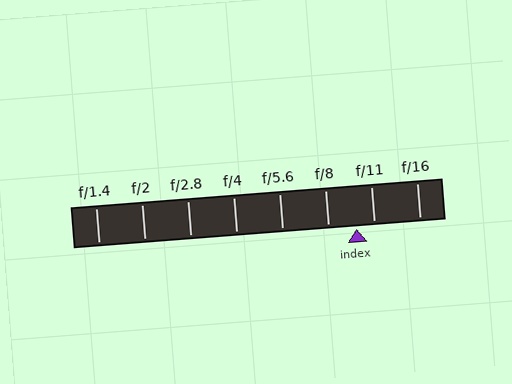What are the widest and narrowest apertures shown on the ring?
The widest aperture shown is f/1.4 and the narrowest is f/16.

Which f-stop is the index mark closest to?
The index mark is closest to f/11.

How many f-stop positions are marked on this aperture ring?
There are 8 f-stop positions marked.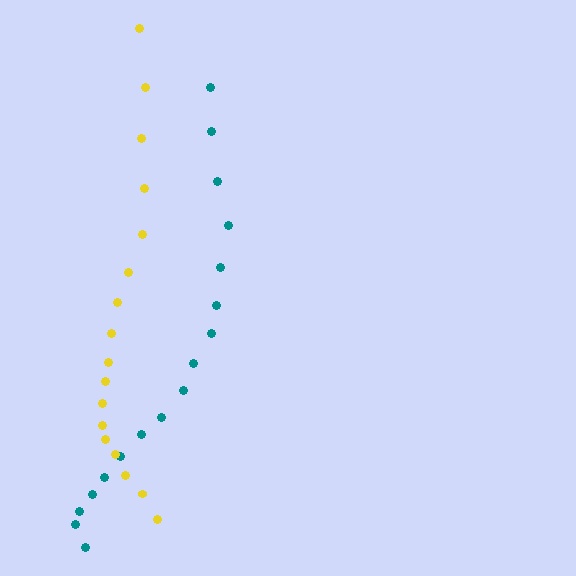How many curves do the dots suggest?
There are 2 distinct paths.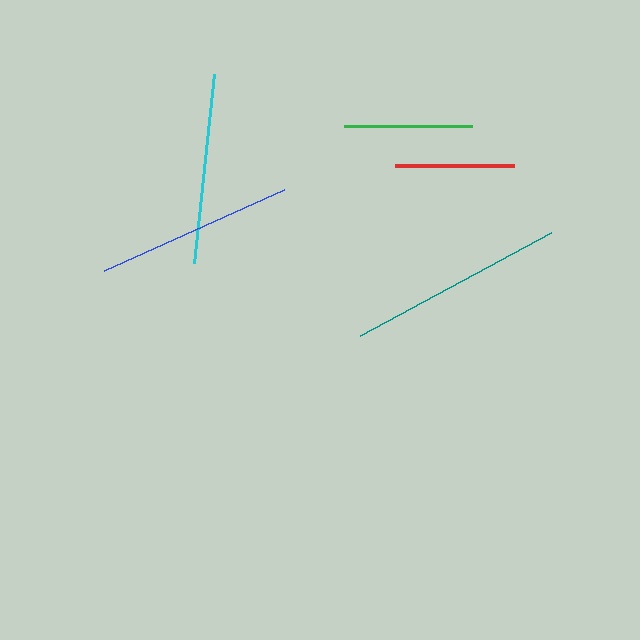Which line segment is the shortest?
The red line is the shortest at approximately 119 pixels.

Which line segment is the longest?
The teal line is the longest at approximately 217 pixels.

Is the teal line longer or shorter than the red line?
The teal line is longer than the red line.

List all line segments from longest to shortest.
From longest to shortest: teal, blue, cyan, green, red.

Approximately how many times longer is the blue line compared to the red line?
The blue line is approximately 1.7 times the length of the red line.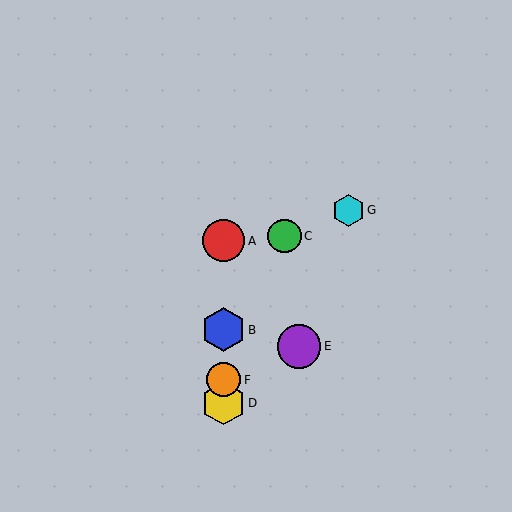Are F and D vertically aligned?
Yes, both are at x≈224.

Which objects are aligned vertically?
Objects A, B, D, F are aligned vertically.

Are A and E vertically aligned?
No, A is at x≈224 and E is at x≈299.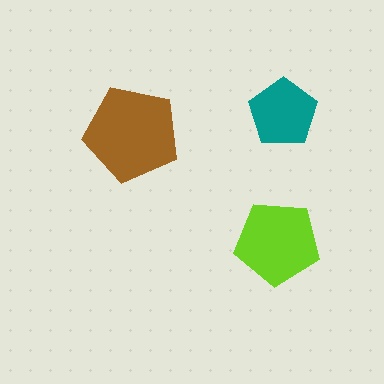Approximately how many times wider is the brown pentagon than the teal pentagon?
About 1.5 times wider.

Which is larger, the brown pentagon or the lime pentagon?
The brown one.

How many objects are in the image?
There are 3 objects in the image.